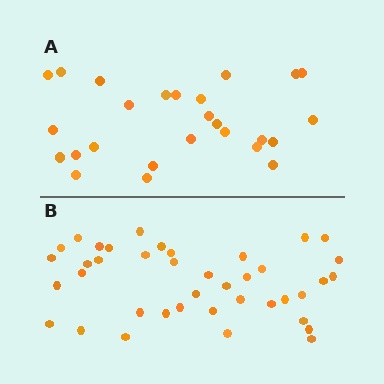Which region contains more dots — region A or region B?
Region B (the bottom region) has more dots.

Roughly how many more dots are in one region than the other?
Region B has approximately 15 more dots than region A.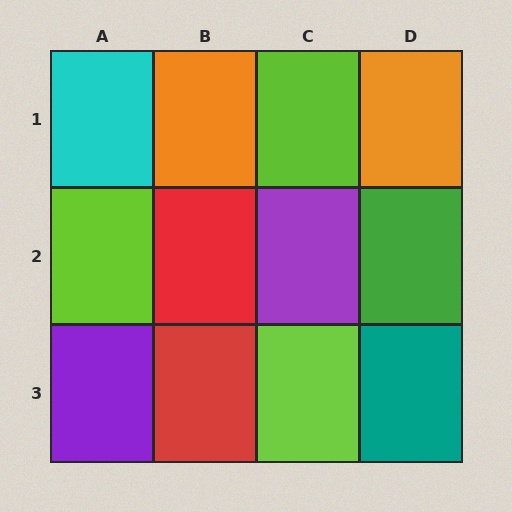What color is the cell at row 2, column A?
Lime.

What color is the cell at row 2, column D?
Green.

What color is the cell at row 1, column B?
Orange.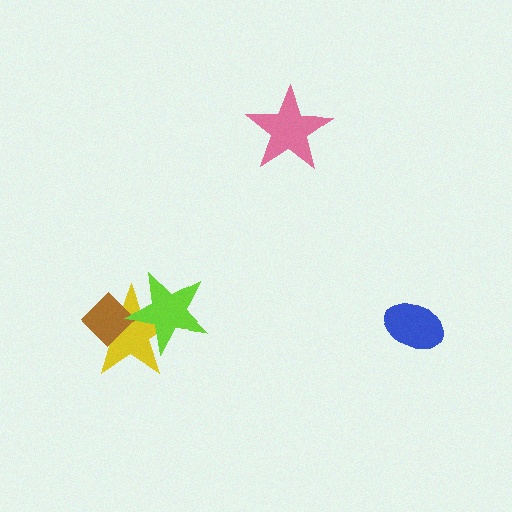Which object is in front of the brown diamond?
The lime star is in front of the brown diamond.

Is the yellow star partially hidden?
Yes, it is partially covered by another shape.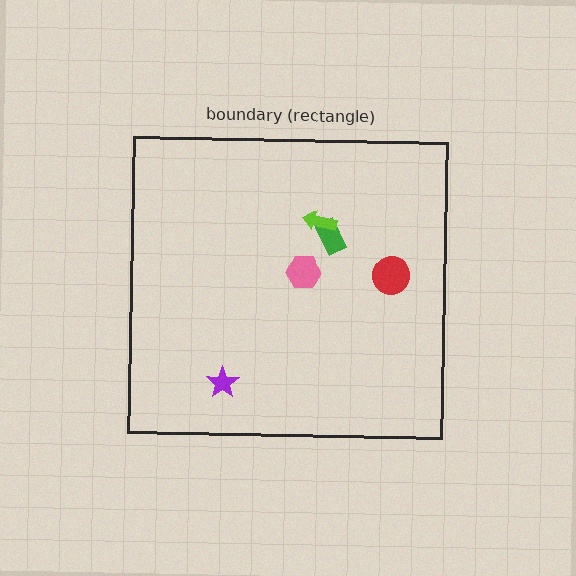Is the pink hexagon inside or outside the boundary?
Inside.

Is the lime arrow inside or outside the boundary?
Inside.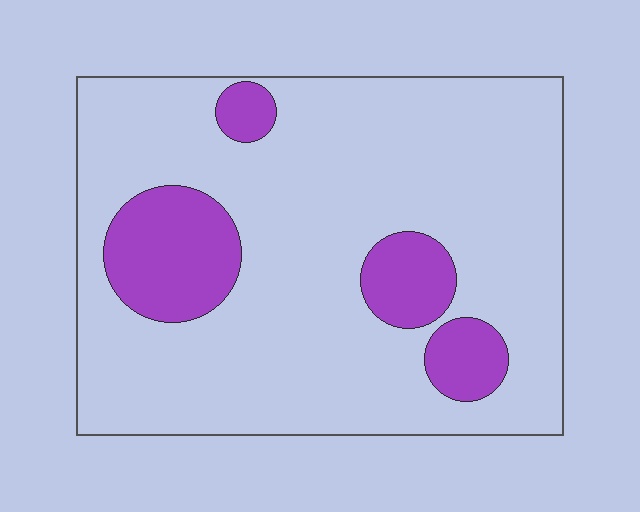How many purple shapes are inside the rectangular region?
4.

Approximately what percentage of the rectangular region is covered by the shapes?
Approximately 20%.